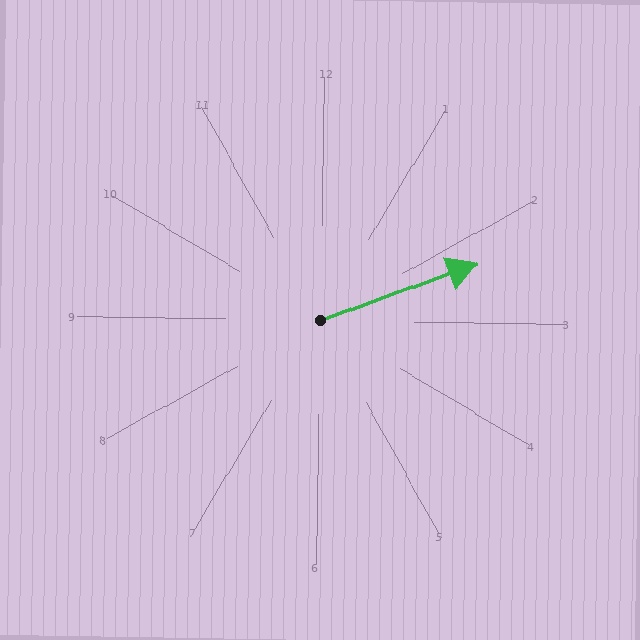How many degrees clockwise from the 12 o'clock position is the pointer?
Approximately 69 degrees.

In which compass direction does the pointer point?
East.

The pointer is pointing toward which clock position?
Roughly 2 o'clock.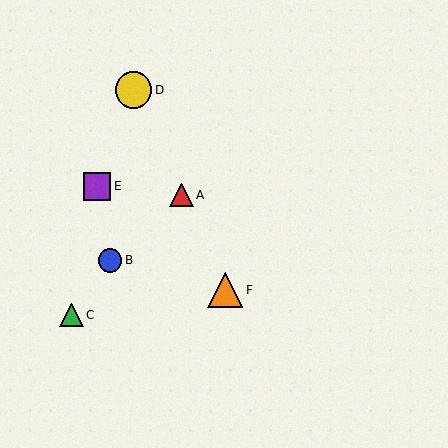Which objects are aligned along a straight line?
Objects A, D, F are aligned along a straight line.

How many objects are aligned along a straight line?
3 objects (A, D, F) are aligned along a straight line.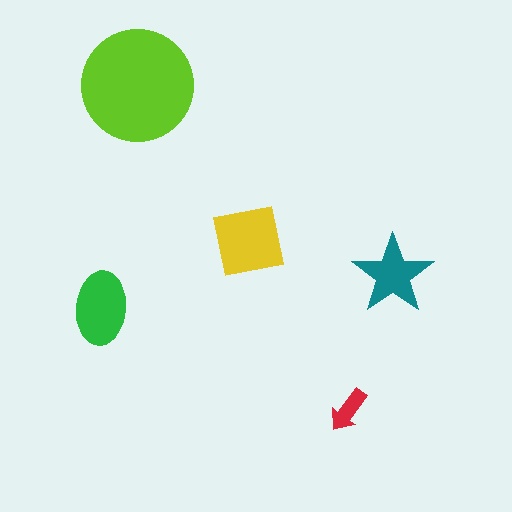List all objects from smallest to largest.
The red arrow, the teal star, the green ellipse, the yellow square, the lime circle.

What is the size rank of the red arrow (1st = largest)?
5th.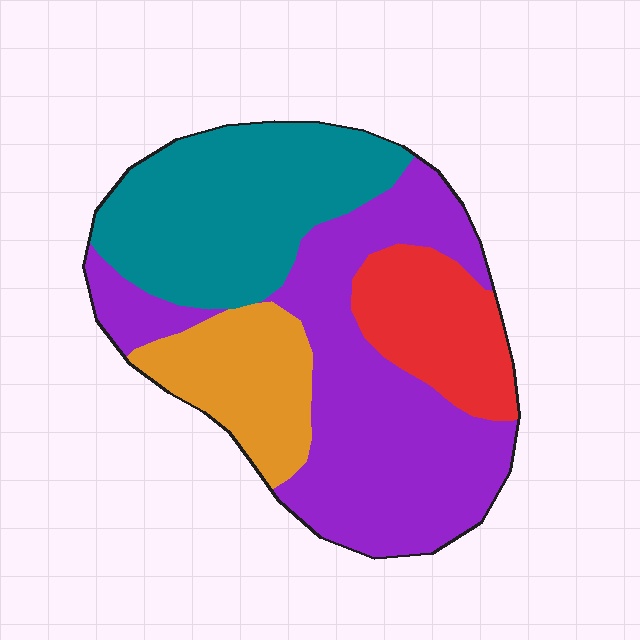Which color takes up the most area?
Purple, at roughly 40%.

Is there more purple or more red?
Purple.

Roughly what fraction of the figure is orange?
Orange covers about 15% of the figure.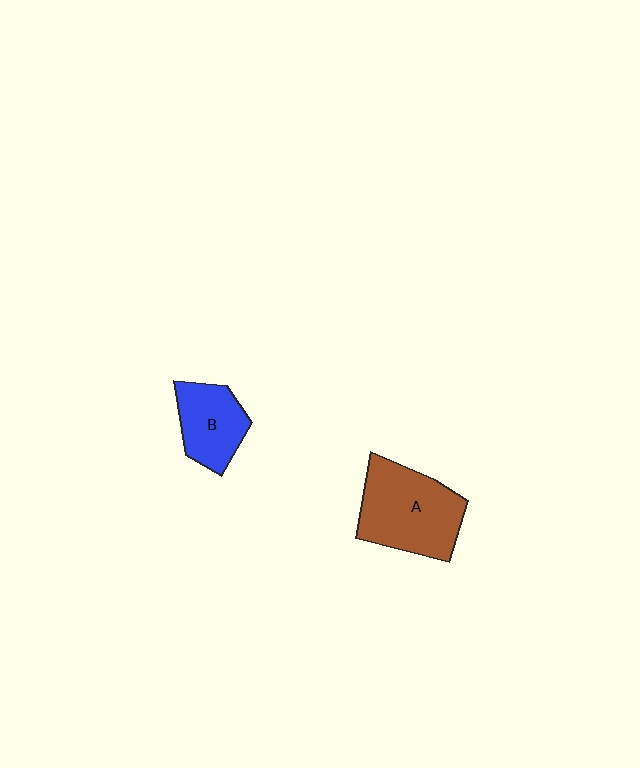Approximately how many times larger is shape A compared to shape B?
Approximately 1.6 times.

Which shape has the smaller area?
Shape B (blue).